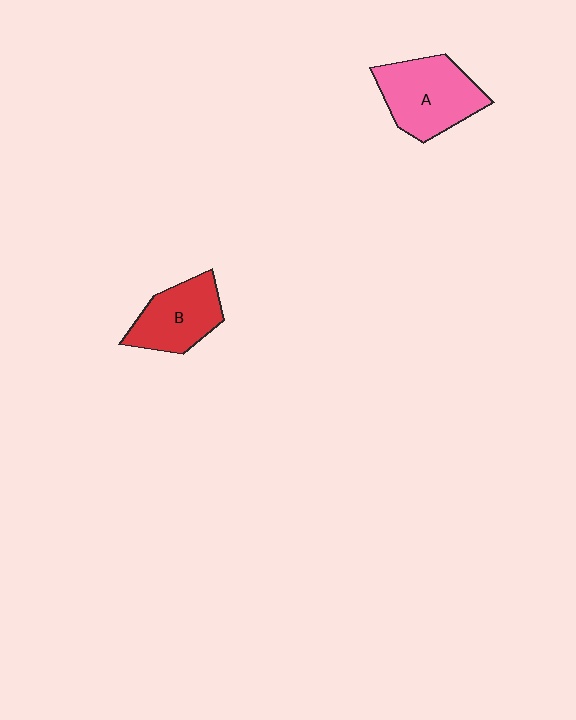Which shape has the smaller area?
Shape B (red).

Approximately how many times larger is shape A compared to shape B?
Approximately 1.3 times.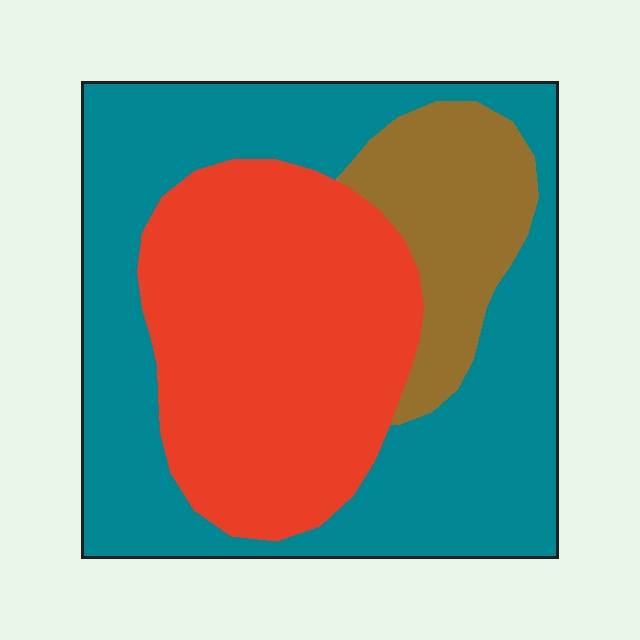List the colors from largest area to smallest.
From largest to smallest: teal, red, brown.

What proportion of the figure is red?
Red covers around 35% of the figure.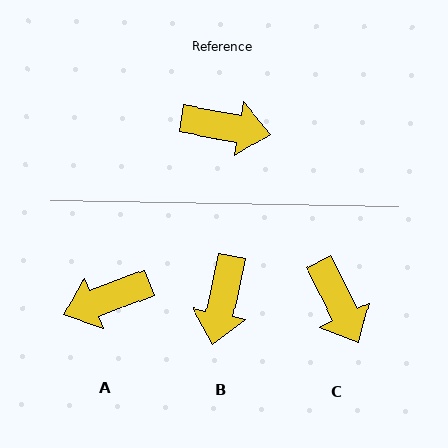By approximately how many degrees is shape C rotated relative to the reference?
Approximately 54 degrees clockwise.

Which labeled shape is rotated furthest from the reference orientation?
A, about 149 degrees away.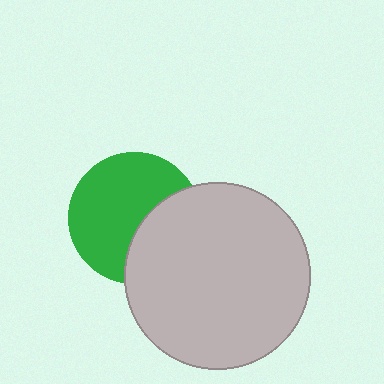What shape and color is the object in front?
The object in front is a light gray circle.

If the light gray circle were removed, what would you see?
You would see the complete green circle.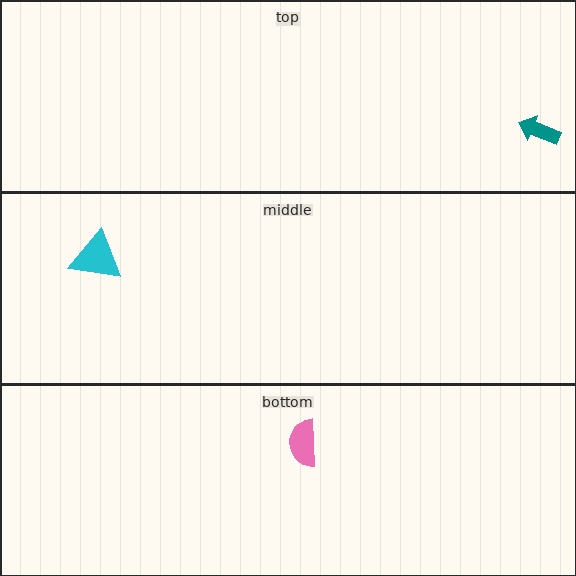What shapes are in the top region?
The teal arrow.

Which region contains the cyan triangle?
The middle region.